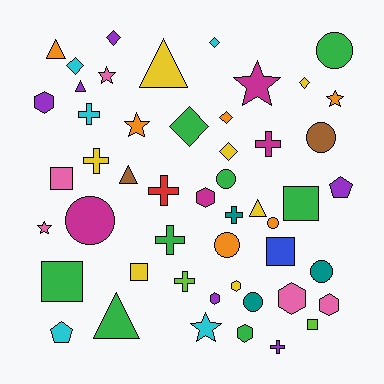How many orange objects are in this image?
There are 6 orange objects.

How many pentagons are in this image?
There are 2 pentagons.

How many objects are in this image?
There are 50 objects.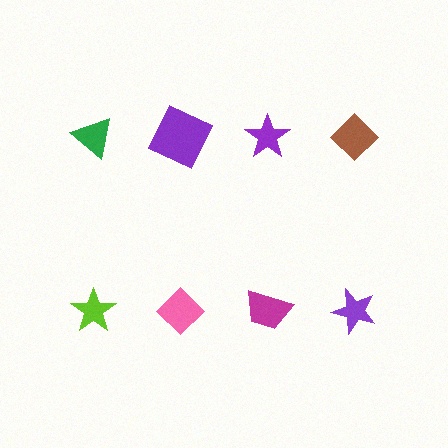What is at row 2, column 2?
A pink diamond.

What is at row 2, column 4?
A purple star.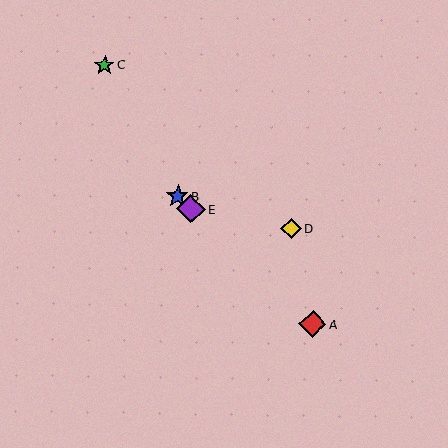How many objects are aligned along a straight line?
3 objects (A, B, E) are aligned along a straight line.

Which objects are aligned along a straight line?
Objects A, B, E are aligned along a straight line.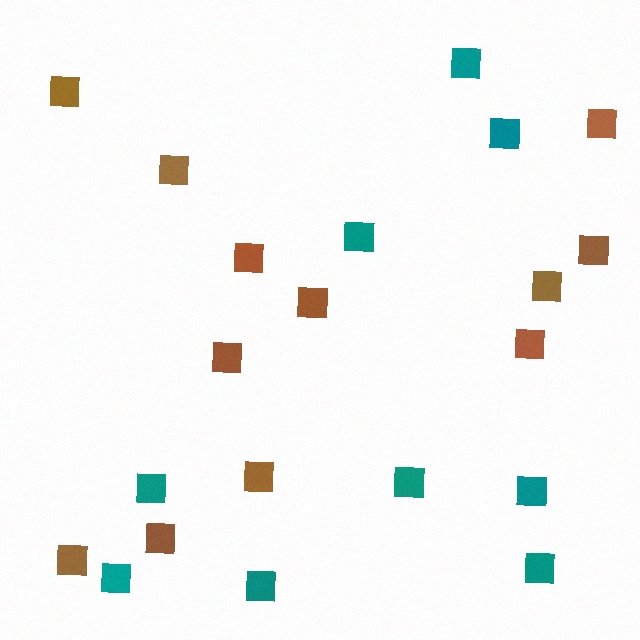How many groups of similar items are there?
There are 2 groups: one group of teal squares (9) and one group of brown squares (12).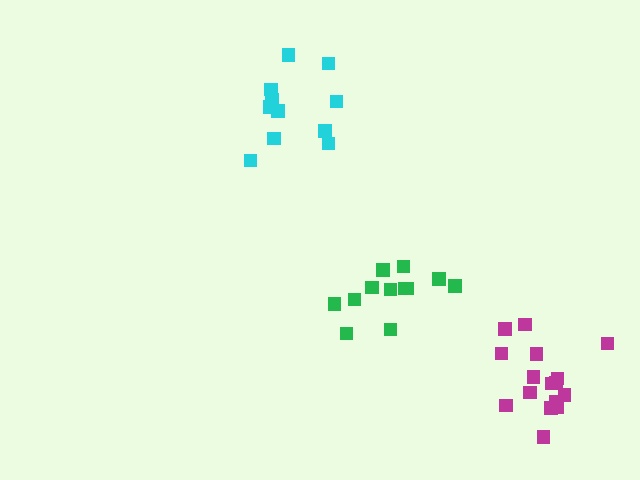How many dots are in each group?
Group 1: 12 dots, Group 2: 16 dots, Group 3: 11 dots (39 total).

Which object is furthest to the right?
The magenta cluster is rightmost.